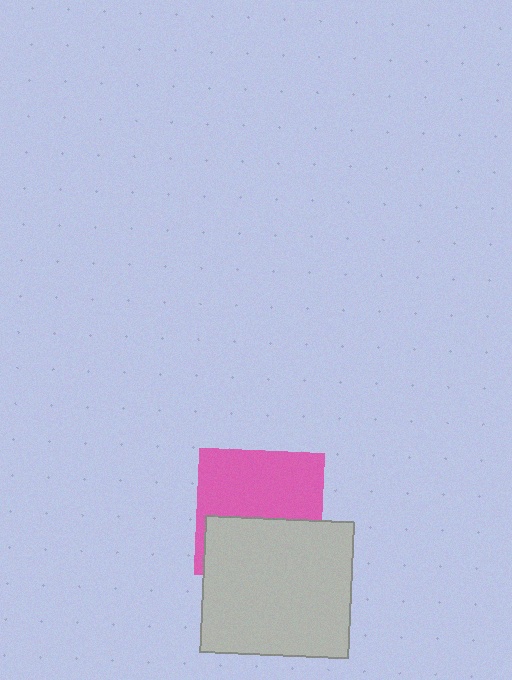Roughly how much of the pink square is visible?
About half of it is visible (roughly 57%).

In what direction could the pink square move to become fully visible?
The pink square could move up. That would shift it out from behind the light gray rectangle entirely.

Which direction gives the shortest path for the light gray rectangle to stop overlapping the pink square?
Moving down gives the shortest separation.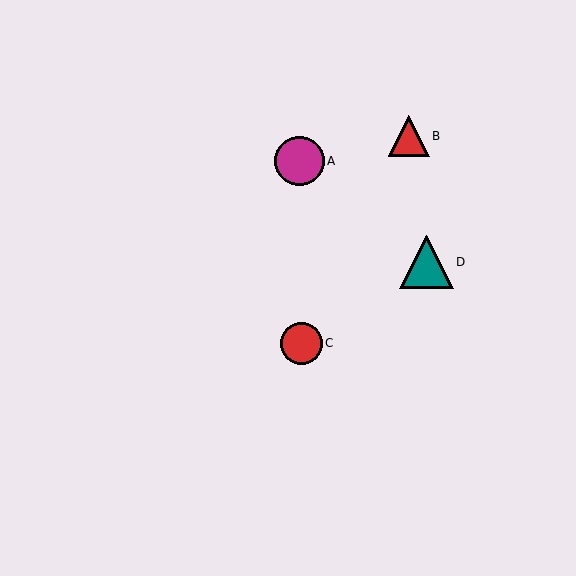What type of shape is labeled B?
Shape B is a red triangle.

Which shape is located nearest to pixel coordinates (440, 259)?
The teal triangle (labeled D) at (426, 262) is nearest to that location.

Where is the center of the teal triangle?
The center of the teal triangle is at (426, 262).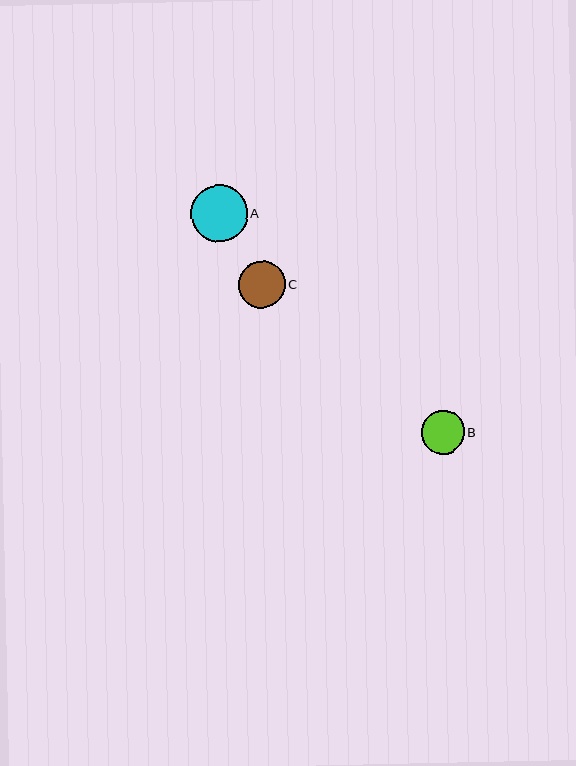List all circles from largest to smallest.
From largest to smallest: A, C, B.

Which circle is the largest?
Circle A is the largest with a size of approximately 57 pixels.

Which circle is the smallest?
Circle B is the smallest with a size of approximately 43 pixels.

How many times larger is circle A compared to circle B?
Circle A is approximately 1.3 times the size of circle B.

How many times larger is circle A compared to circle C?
Circle A is approximately 1.2 times the size of circle C.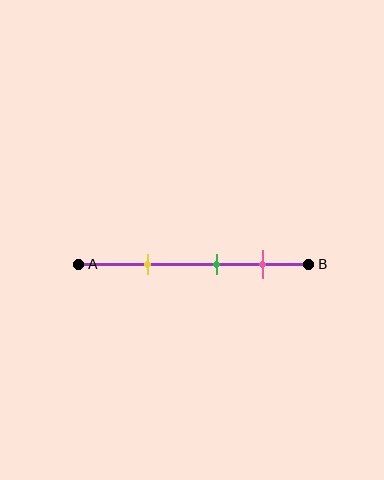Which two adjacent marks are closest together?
The green and pink marks are the closest adjacent pair.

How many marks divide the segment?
There are 3 marks dividing the segment.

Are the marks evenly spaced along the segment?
Yes, the marks are approximately evenly spaced.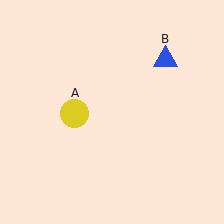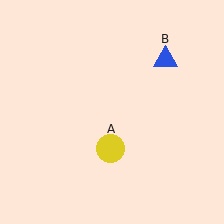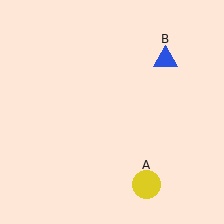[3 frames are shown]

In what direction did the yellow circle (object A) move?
The yellow circle (object A) moved down and to the right.